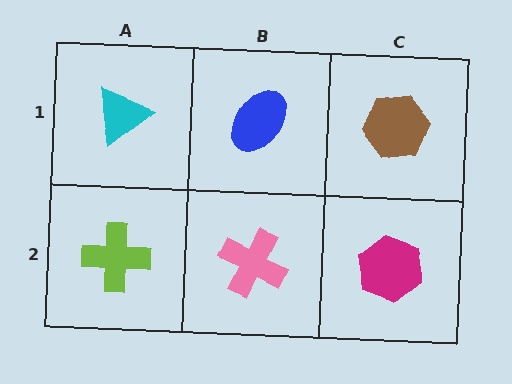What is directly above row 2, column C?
A brown hexagon.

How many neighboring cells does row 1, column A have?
2.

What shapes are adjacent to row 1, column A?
A lime cross (row 2, column A), a blue ellipse (row 1, column B).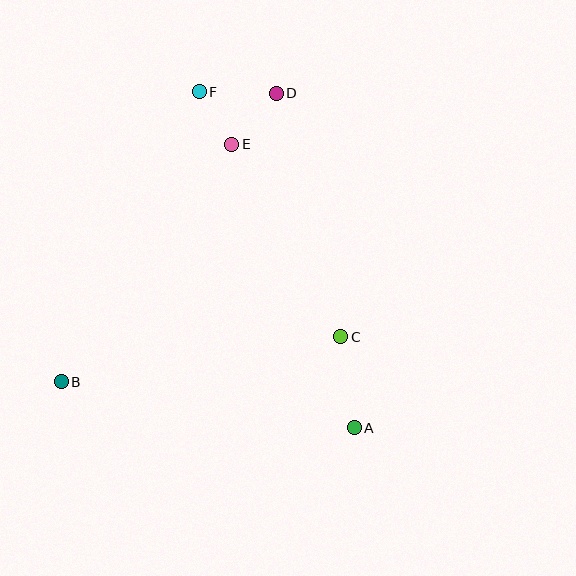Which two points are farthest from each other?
Points A and F are farthest from each other.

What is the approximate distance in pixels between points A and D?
The distance between A and D is approximately 343 pixels.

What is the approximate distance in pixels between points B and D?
The distance between B and D is approximately 360 pixels.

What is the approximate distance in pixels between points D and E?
The distance between D and E is approximately 68 pixels.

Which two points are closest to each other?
Points E and F are closest to each other.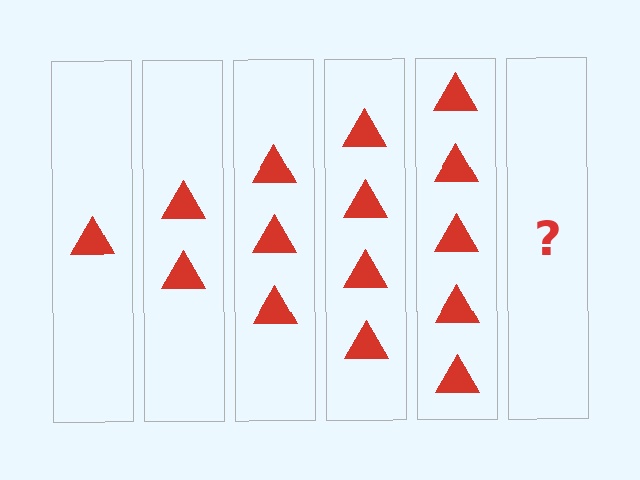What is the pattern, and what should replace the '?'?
The pattern is that each step adds one more triangle. The '?' should be 6 triangles.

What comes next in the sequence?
The next element should be 6 triangles.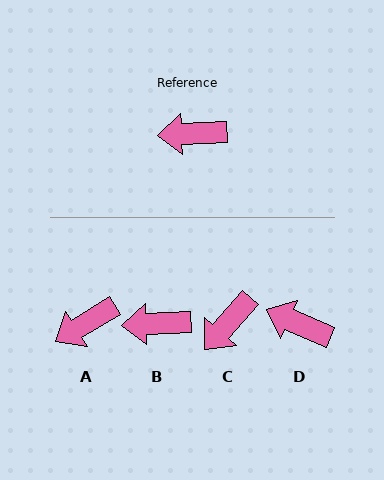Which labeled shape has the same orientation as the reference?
B.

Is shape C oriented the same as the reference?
No, it is off by about 46 degrees.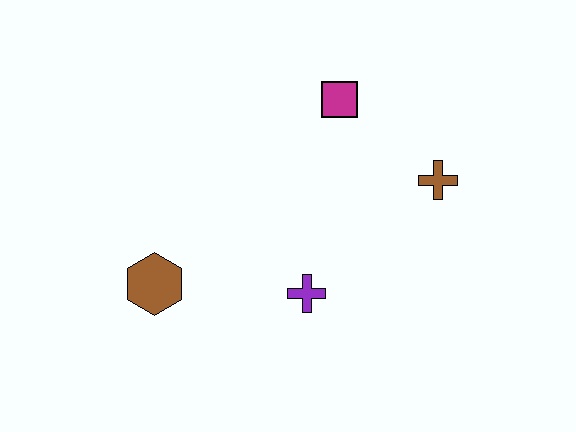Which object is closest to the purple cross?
The brown hexagon is closest to the purple cross.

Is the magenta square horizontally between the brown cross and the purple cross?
Yes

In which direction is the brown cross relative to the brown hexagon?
The brown cross is to the right of the brown hexagon.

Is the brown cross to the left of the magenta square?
No